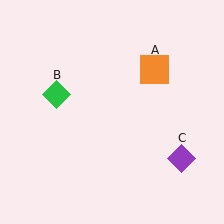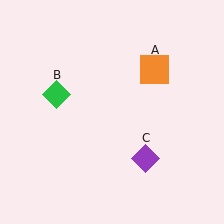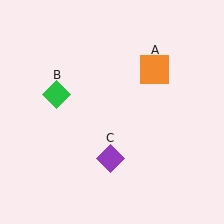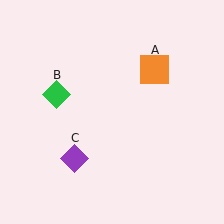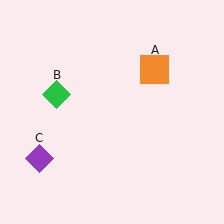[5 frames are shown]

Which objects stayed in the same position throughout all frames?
Orange square (object A) and green diamond (object B) remained stationary.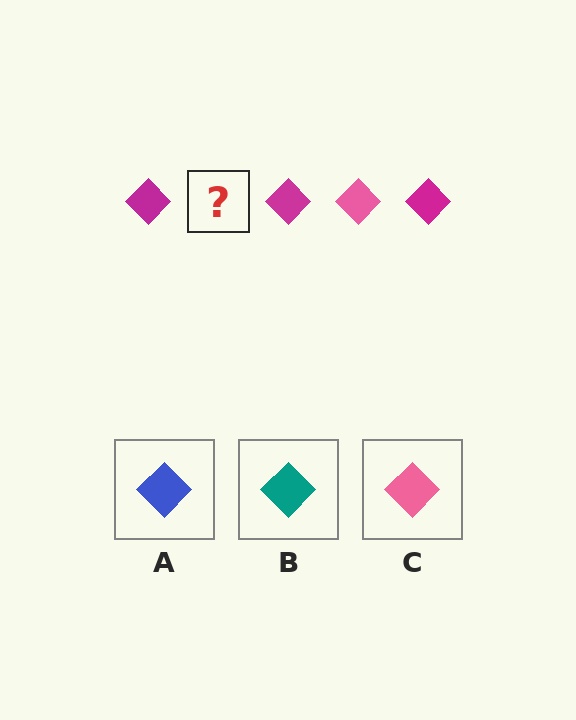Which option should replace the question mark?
Option C.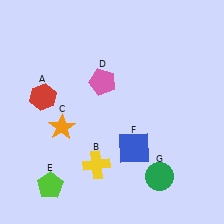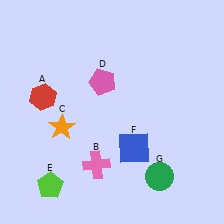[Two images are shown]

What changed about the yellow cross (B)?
In Image 1, B is yellow. In Image 2, it changed to pink.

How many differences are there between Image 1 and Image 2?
There is 1 difference between the two images.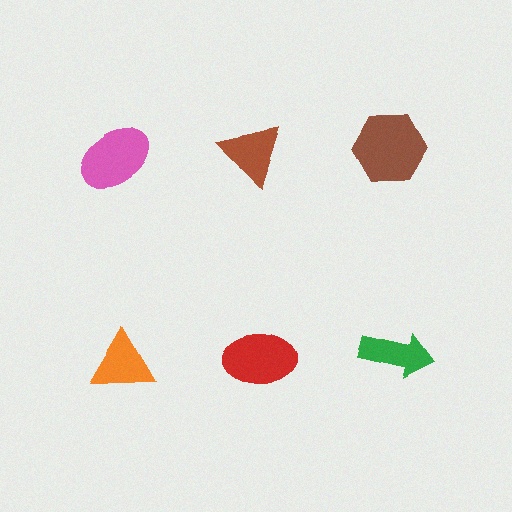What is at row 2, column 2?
A red ellipse.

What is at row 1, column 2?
A brown triangle.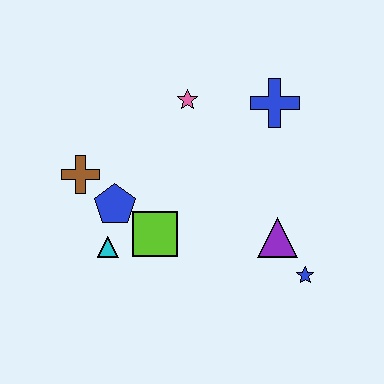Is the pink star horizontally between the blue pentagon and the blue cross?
Yes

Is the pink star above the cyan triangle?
Yes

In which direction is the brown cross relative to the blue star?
The brown cross is to the left of the blue star.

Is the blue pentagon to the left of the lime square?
Yes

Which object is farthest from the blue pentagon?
The blue star is farthest from the blue pentagon.